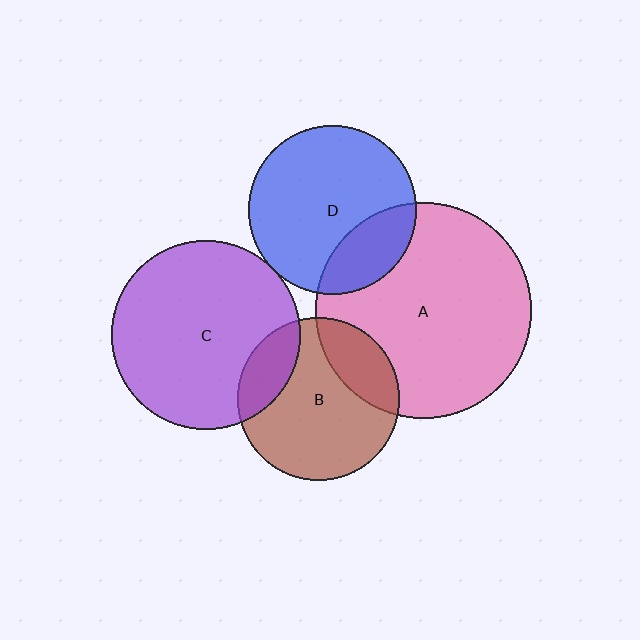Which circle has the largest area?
Circle A (pink).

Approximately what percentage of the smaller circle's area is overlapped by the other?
Approximately 20%.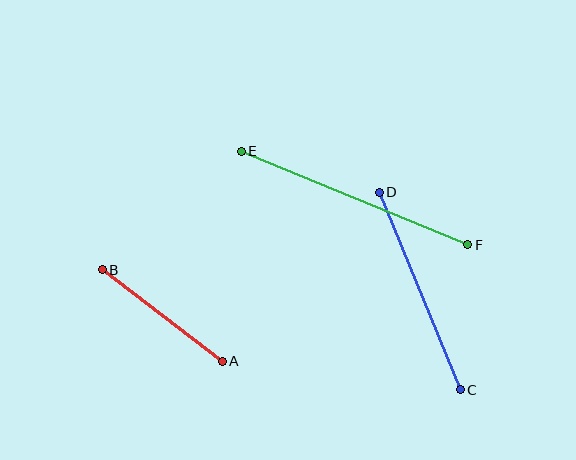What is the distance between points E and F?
The distance is approximately 245 pixels.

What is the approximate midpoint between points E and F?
The midpoint is at approximately (354, 198) pixels.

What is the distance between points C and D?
The distance is approximately 213 pixels.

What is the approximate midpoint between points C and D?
The midpoint is at approximately (420, 291) pixels.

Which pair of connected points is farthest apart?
Points E and F are farthest apart.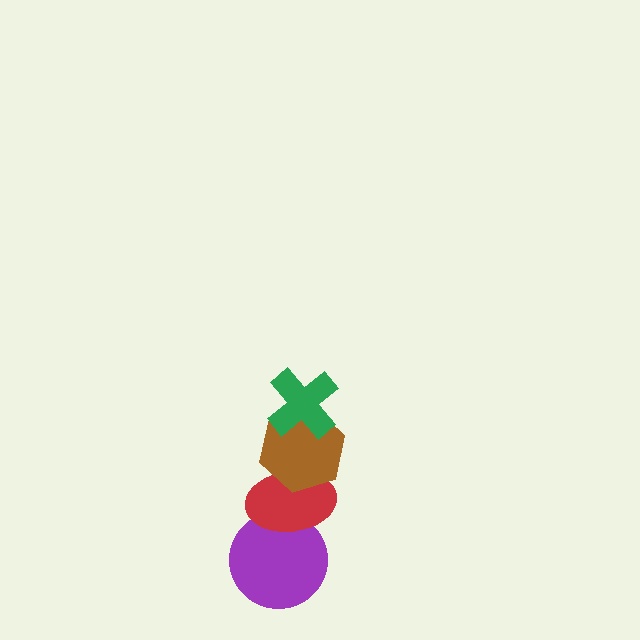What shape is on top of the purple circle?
The red ellipse is on top of the purple circle.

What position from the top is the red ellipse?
The red ellipse is 3rd from the top.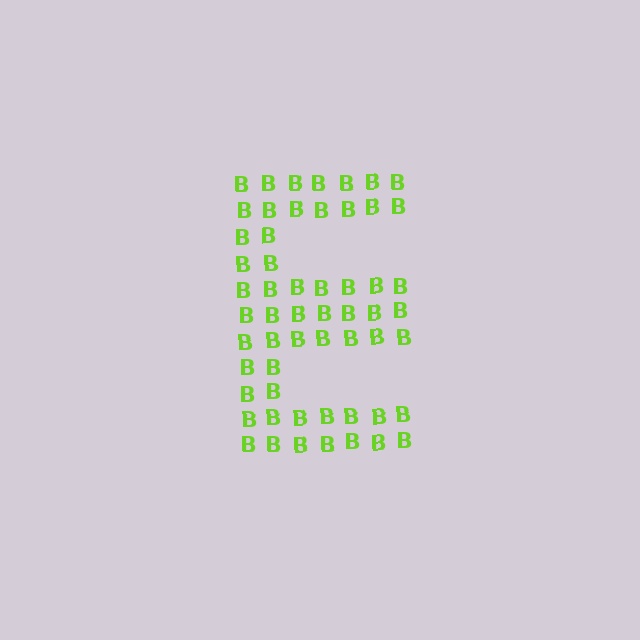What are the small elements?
The small elements are letter B's.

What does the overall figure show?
The overall figure shows the letter E.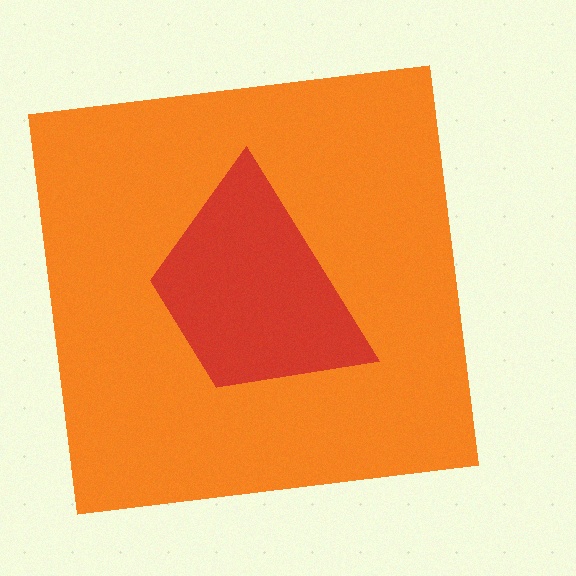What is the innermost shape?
The red trapezoid.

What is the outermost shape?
The orange square.